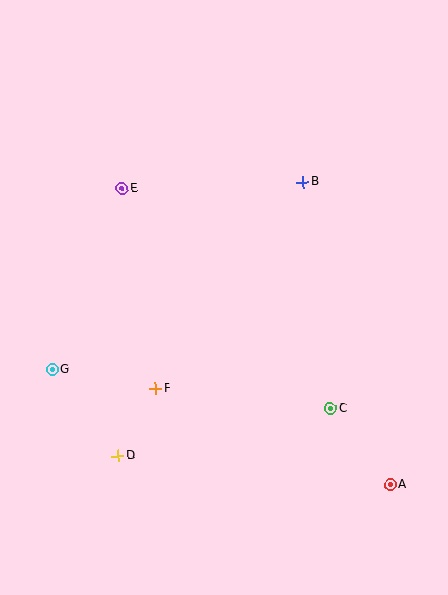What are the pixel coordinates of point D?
Point D is at (118, 456).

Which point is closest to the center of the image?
Point F at (156, 388) is closest to the center.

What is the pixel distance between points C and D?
The distance between C and D is 217 pixels.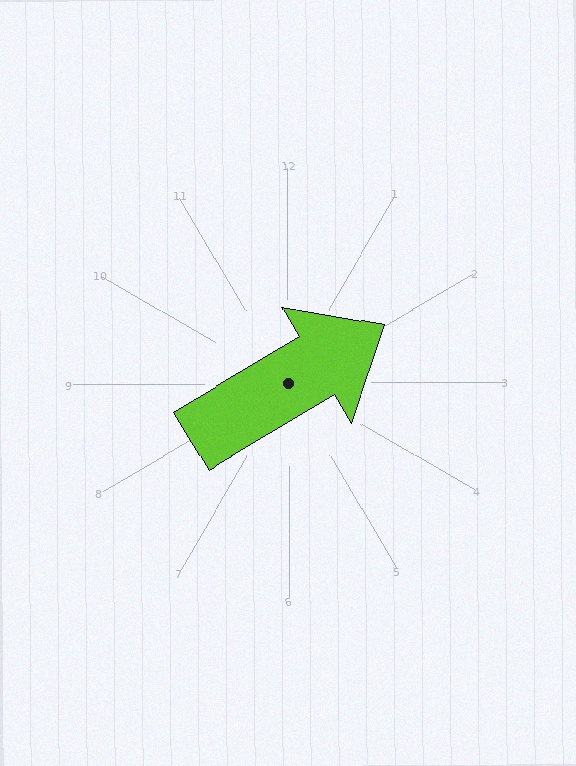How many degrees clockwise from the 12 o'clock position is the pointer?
Approximately 59 degrees.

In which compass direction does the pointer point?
Northeast.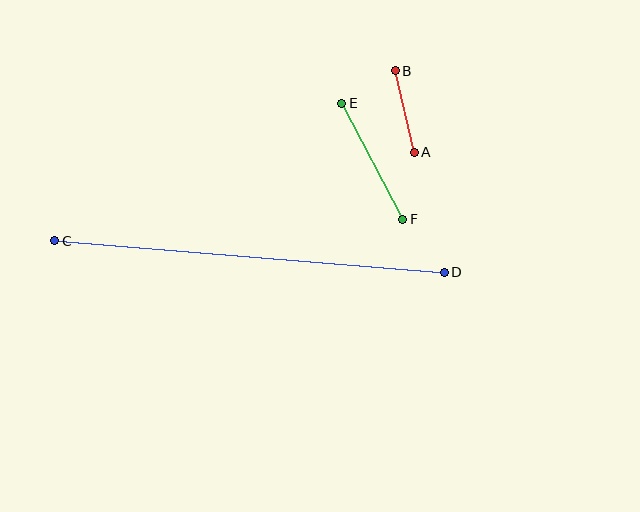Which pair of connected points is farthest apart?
Points C and D are farthest apart.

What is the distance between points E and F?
The distance is approximately 131 pixels.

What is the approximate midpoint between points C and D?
The midpoint is at approximately (249, 257) pixels.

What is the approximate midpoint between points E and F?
The midpoint is at approximately (372, 161) pixels.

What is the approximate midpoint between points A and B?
The midpoint is at approximately (405, 112) pixels.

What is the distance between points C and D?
The distance is approximately 391 pixels.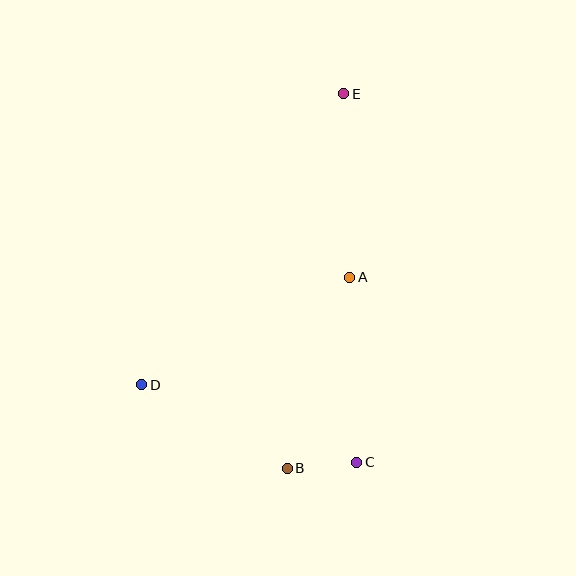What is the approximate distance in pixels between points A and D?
The distance between A and D is approximately 234 pixels.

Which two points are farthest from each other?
Points B and E are farthest from each other.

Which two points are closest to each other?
Points B and C are closest to each other.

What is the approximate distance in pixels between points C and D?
The distance between C and D is approximately 229 pixels.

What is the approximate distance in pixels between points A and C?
The distance between A and C is approximately 185 pixels.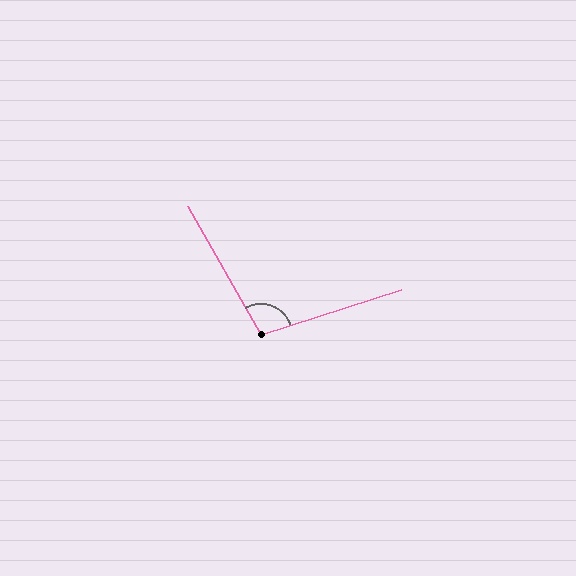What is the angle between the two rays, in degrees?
Approximately 102 degrees.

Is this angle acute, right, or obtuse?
It is obtuse.